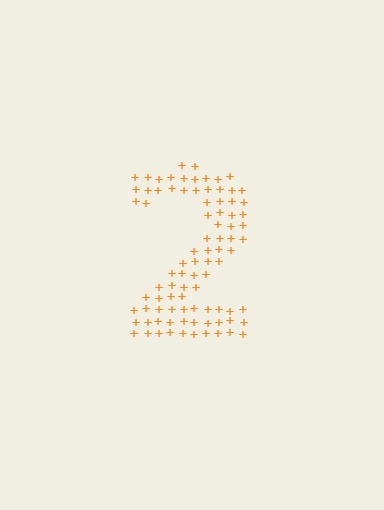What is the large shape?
The large shape is the digit 2.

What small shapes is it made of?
It is made of small plus signs.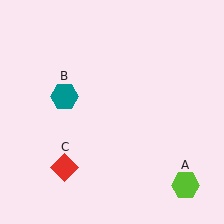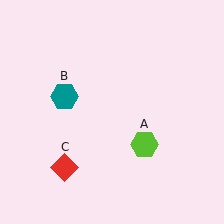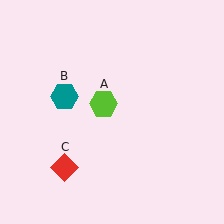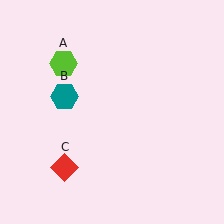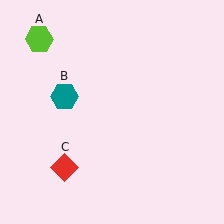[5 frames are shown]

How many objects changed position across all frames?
1 object changed position: lime hexagon (object A).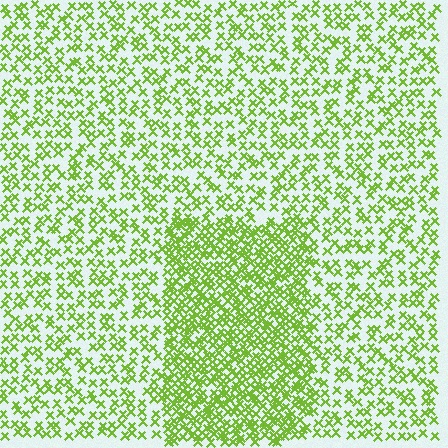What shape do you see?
I see a rectangle.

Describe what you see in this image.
The image contains small lime elements arranged at two different densities. A rectangle-shaped region is visible where the elements are more densely packed than the surrounding area.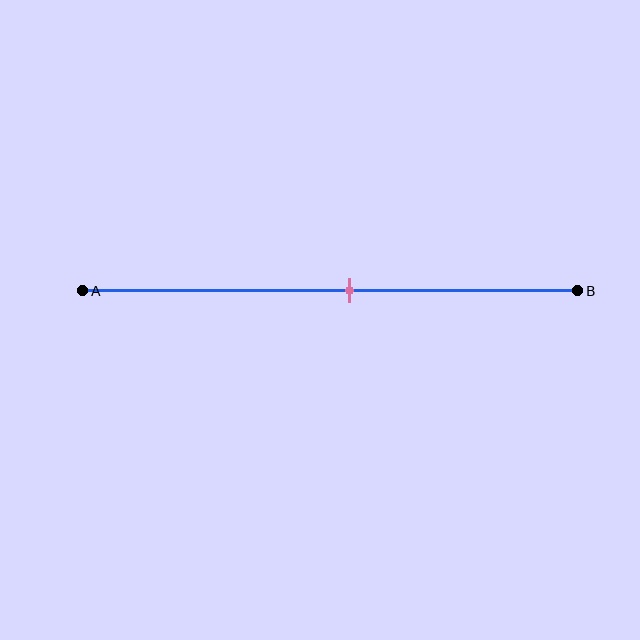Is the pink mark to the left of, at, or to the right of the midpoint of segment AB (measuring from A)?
The pink mark is to the right of the midpoint of segment AB.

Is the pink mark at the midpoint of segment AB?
No, the mark is at about 55% from A, not at the 50% midpoint.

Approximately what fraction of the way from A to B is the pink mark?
The pink mark is approximately 55% of the way from A to B.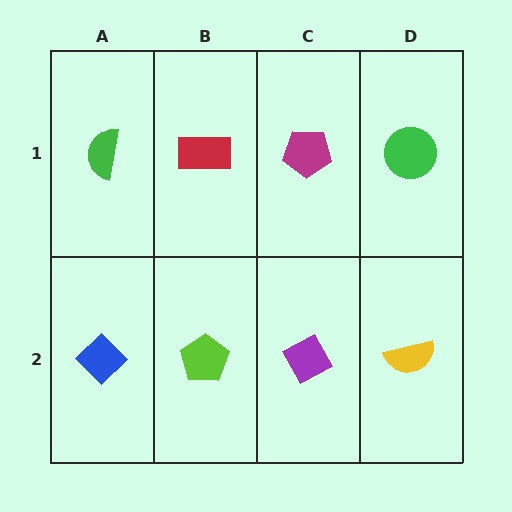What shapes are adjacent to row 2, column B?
A red rectangle (row 1, column B), a blue diamond (row 2, column A), a purple diamond (row 2, column C).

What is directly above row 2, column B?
A red rectangle.